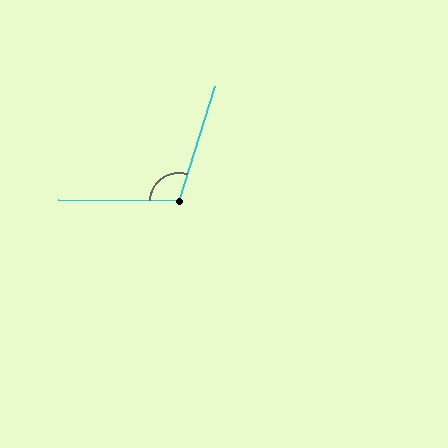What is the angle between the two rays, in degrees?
Approximately 107 degrees.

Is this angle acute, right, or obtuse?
It is obtuse.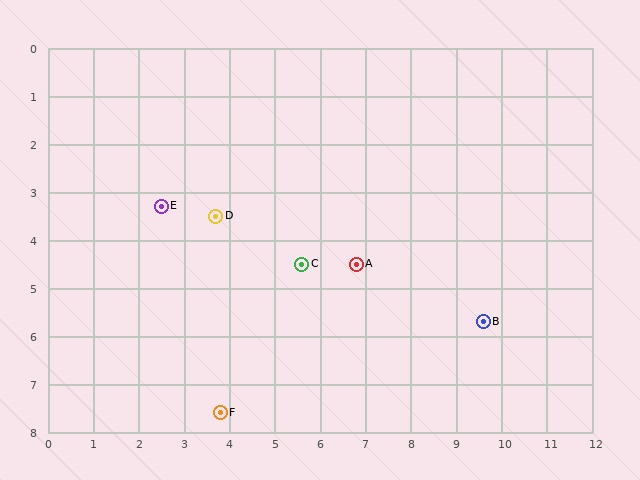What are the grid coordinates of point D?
Point D is at approximately (3.7, 3.5).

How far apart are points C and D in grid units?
Points C and D are about 2.1 grid units apart.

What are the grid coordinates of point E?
Point E is at approximately (2.5, 3.3).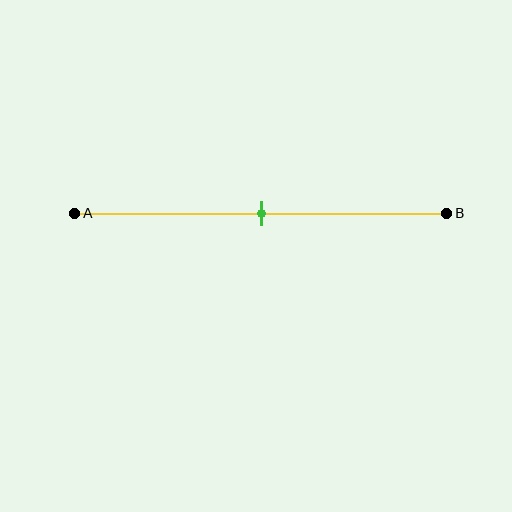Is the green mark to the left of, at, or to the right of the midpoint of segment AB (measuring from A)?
The green mark is approximately at the midpoint of segment AB.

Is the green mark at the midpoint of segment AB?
Yes, the mark is approximately at the midpoint.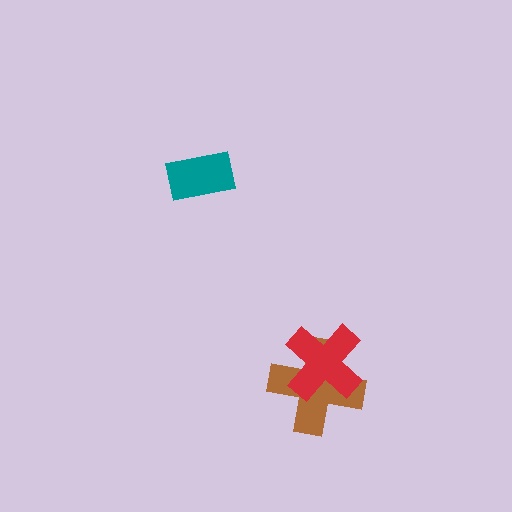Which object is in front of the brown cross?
The red cross is in front of the brown cross.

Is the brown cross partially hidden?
Yes, it is partially covered by another shape.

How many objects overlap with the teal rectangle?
0 objects overlap with the teal rectangle.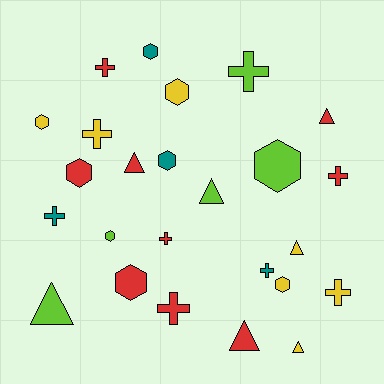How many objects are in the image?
There are 25 objects.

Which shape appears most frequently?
Hexagon, with 9 objects.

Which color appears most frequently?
Red, with 9 objects.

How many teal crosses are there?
There are 2 teal crosses.